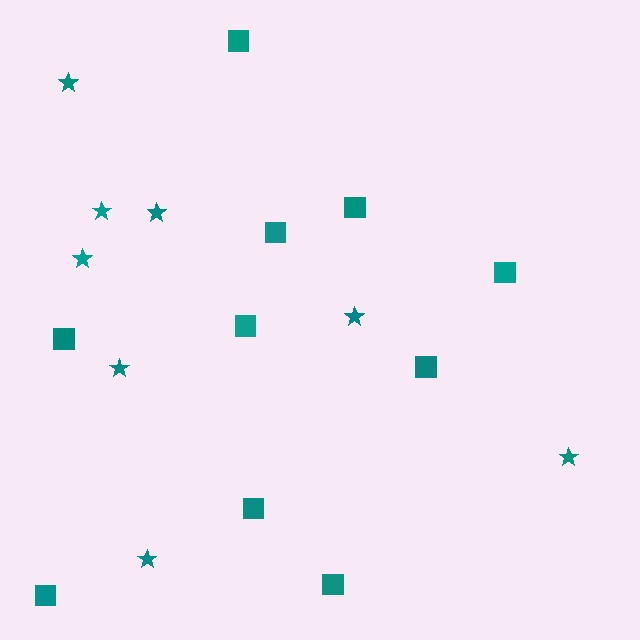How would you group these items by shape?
There are 2 groups: one group of stars (8) and one group of squares (10).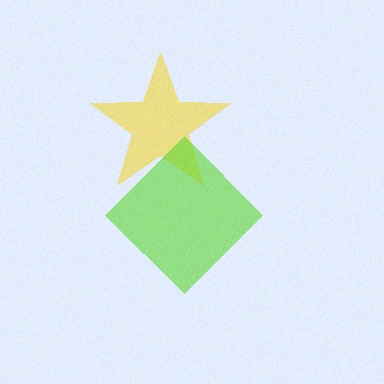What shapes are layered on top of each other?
The layered shapes are: a yellow star, a lime diamond.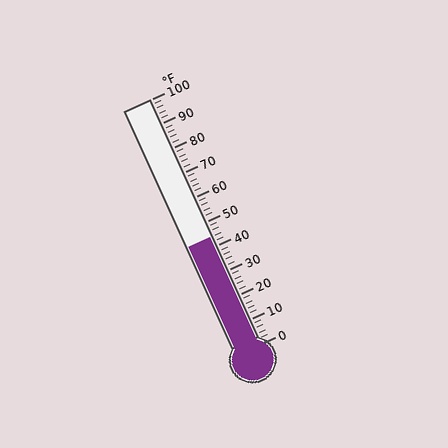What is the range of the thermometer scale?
The thermometer scale ranges from 0°F to 100°F.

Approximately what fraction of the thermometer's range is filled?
The thermometer is filled to approximately 45% of its range.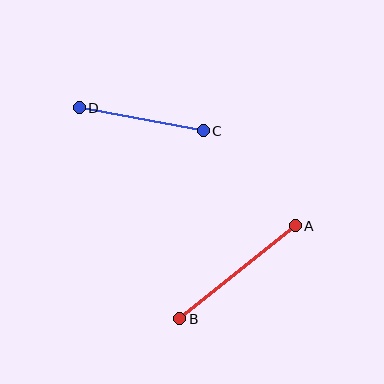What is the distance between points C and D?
The distance is approximately 126 pixels.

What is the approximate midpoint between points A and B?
The midpoint is at approximately (237, 272) pixels.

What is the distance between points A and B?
The distance is approximately 148 pixels.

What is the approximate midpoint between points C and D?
The midpoint is at approximately (141, 119) pixels.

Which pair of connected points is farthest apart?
Points A and B are farthest apart.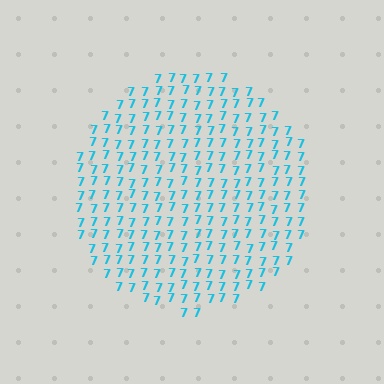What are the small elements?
The small elements are digit 7's.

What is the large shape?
The large shape is a circle.